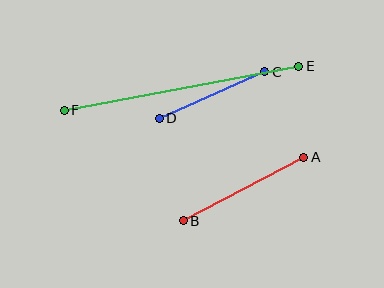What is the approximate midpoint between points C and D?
The midpoint is at approximately (212, 95) pixels.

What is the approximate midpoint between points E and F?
The midpoint is at approximately (181, 88) pixels.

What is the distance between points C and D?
The distance is approximately 115 pixels.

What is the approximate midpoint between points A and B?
The midpoint is at approximately (244, 189) pixels.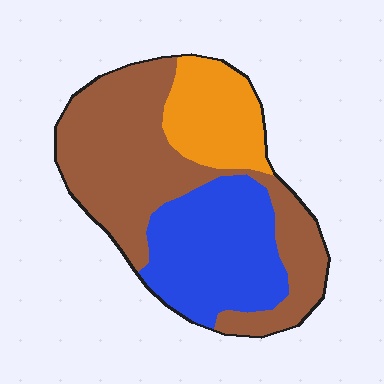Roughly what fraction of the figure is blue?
Blue takes up between a sixth and a third of the figure.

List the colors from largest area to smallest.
From largest to smallest: brown, blue, orange.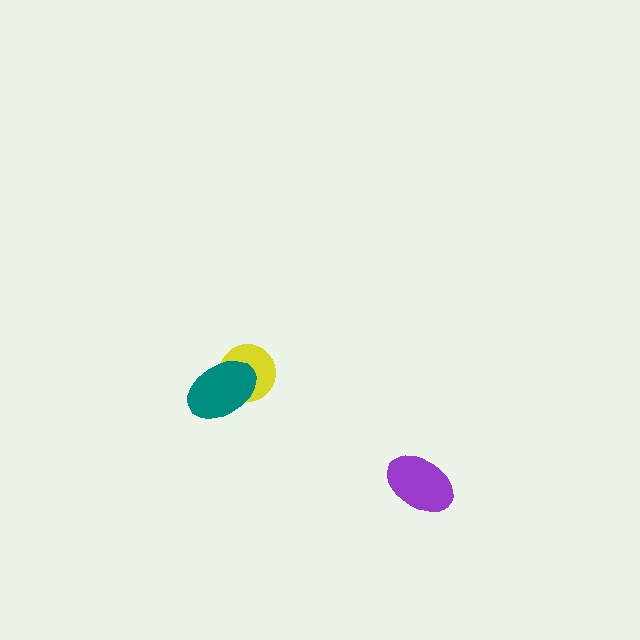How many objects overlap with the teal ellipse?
1 object overlaps with the teal ellipse.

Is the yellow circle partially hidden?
Yes, it is partially covered by another shape.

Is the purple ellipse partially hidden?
No, no other shape covers it.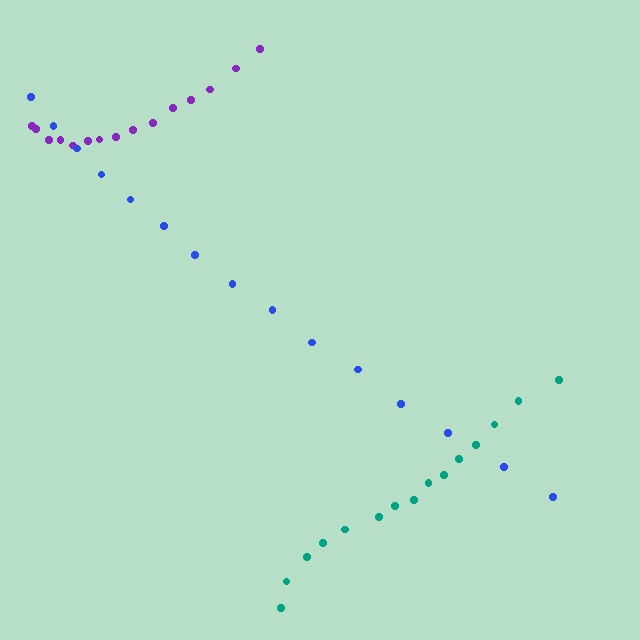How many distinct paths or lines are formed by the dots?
There are 3 distinct paths.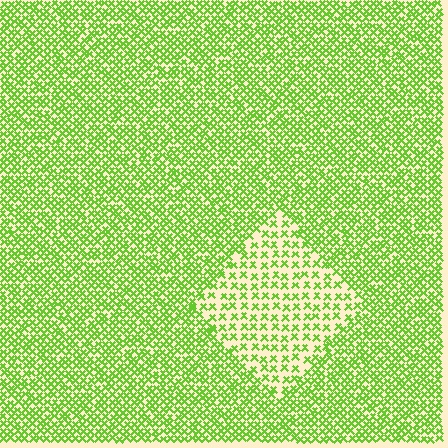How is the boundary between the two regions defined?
The boundary is defined by a change in element density (approximately 2.1x ratio). All elements are the same color, size, and shape.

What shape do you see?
I see a diamond.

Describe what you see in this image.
The image contains small lime elements arranged at two different densities. A diamond-shaped region is visible where the elements are less densely packed than the surrounding area.